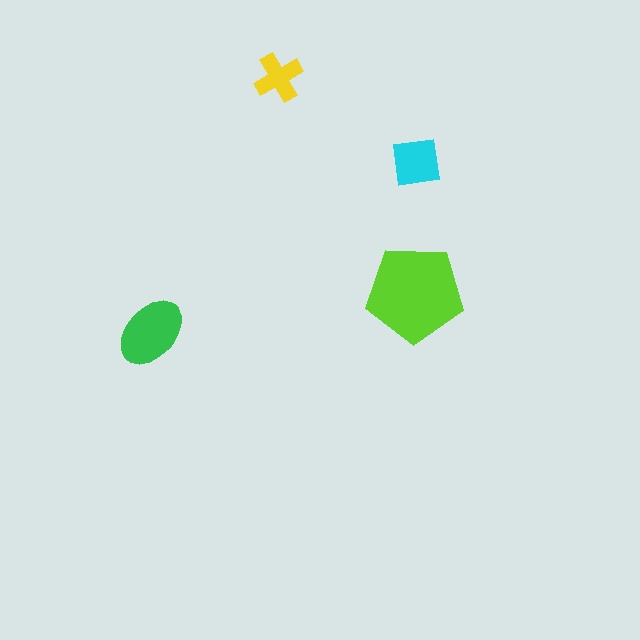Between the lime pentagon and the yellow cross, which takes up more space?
The lime pentagon.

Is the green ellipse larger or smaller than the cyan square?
Larger.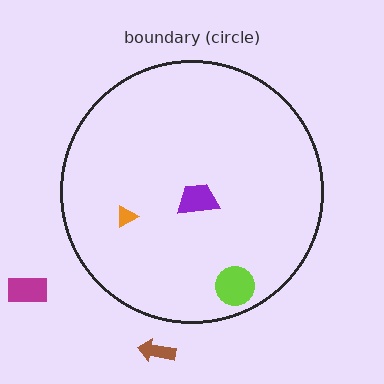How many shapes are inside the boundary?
3 inside, 2 outside.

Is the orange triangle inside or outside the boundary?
Inside.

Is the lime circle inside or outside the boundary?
Inside.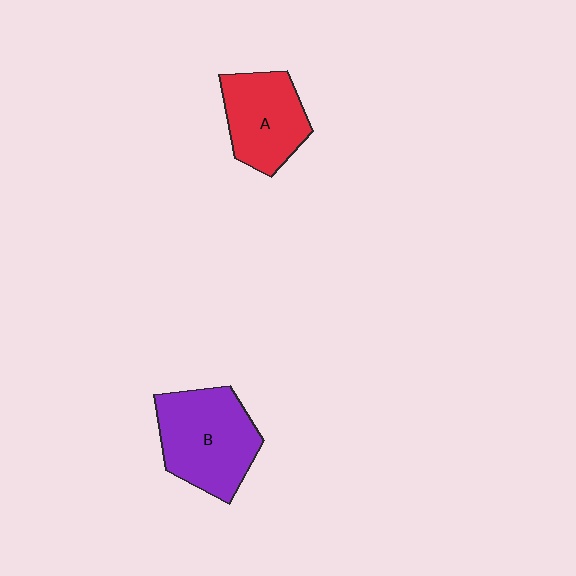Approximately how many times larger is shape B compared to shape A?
Approximately 1.3 times.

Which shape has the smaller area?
Shape A (red).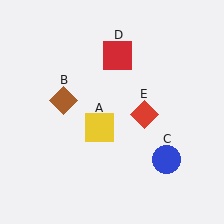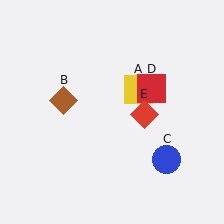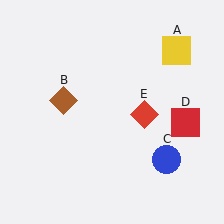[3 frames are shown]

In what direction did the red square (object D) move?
The red square (object D) moved down and to the right.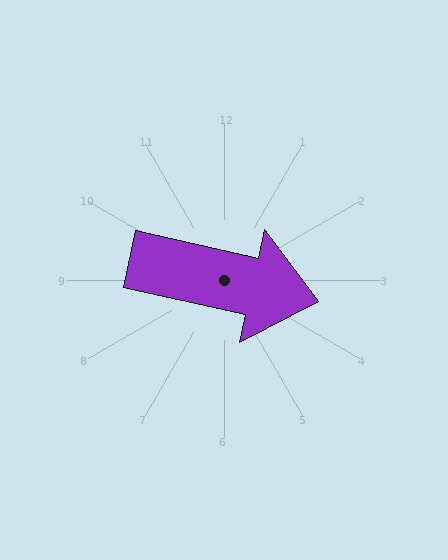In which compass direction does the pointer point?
East.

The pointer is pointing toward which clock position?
Roughly 3 o'clock.